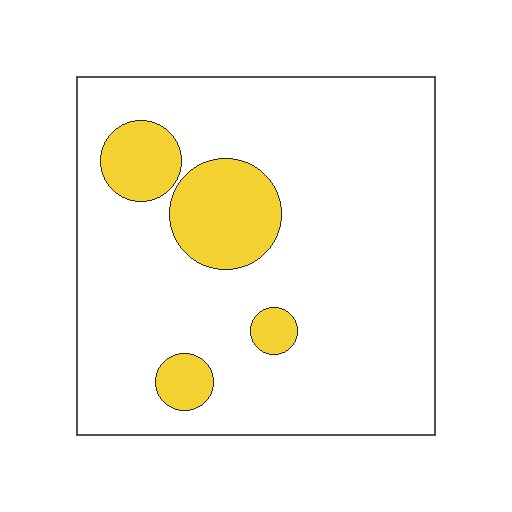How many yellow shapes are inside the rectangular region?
4.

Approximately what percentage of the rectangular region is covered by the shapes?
Approximately 15%.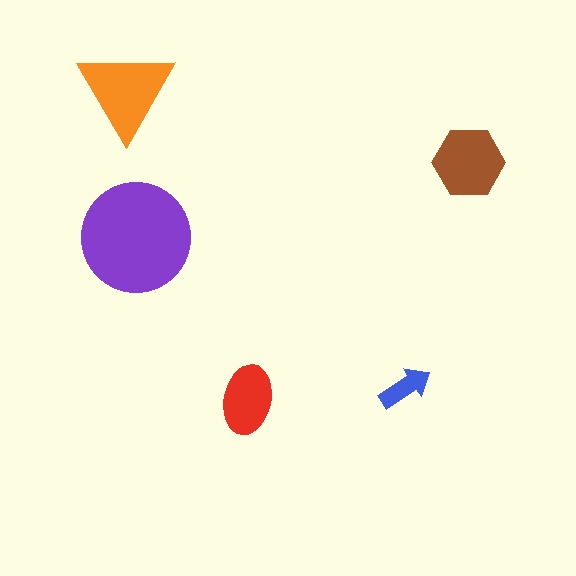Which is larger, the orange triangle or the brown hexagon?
The orange triangle.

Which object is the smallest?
The blue arrow.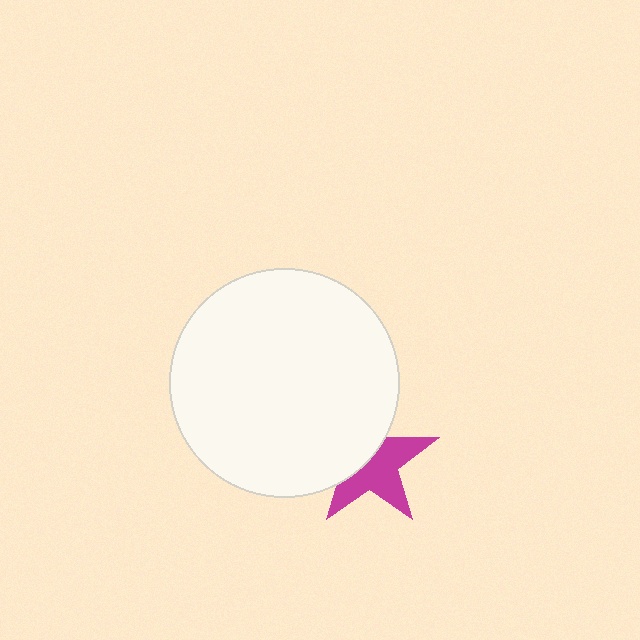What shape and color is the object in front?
The object in front is a white circle.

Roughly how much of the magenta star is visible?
About half of it is visible (roughly 56%).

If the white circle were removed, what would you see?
You would see the complete magenta star.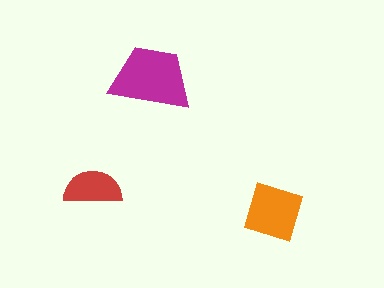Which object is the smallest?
The red semicircle.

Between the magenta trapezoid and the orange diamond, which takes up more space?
The magenta trapezoid.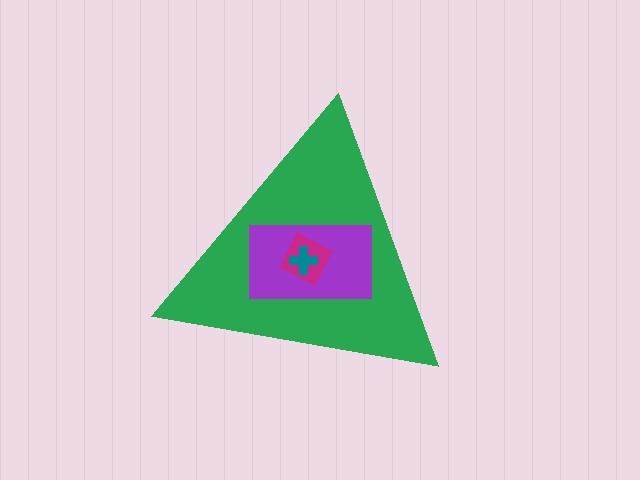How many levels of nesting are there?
4.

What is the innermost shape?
The teal cross.